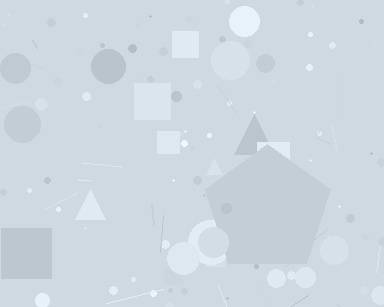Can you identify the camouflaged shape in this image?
The camouflaged shape is a pentagon.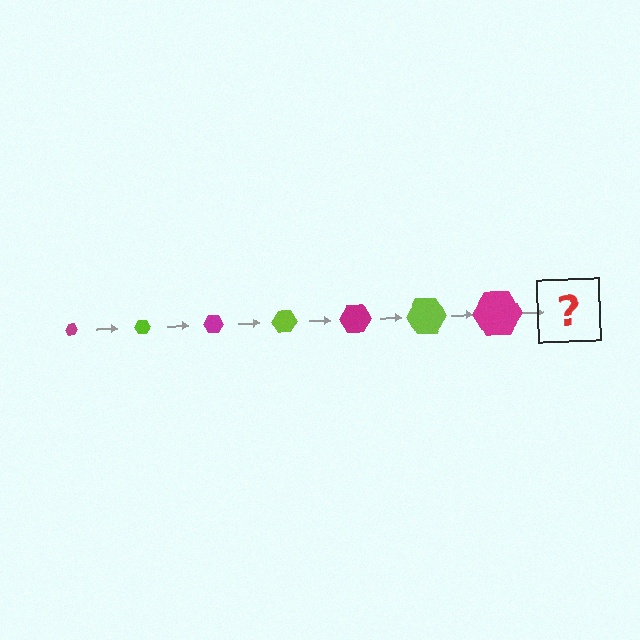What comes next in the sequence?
The next element should be a lime hexagon, larger than the previous one.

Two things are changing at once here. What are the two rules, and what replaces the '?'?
The two rules are that the hexagon grows larger each step and the color cycles through magenta and lime. The '?' should be a lime hexagon, larger than the previous one.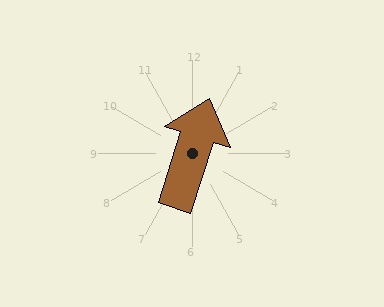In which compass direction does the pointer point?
North.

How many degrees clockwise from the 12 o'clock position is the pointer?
Approximately 18 degrees.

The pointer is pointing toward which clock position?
Roughly 1 o'clock.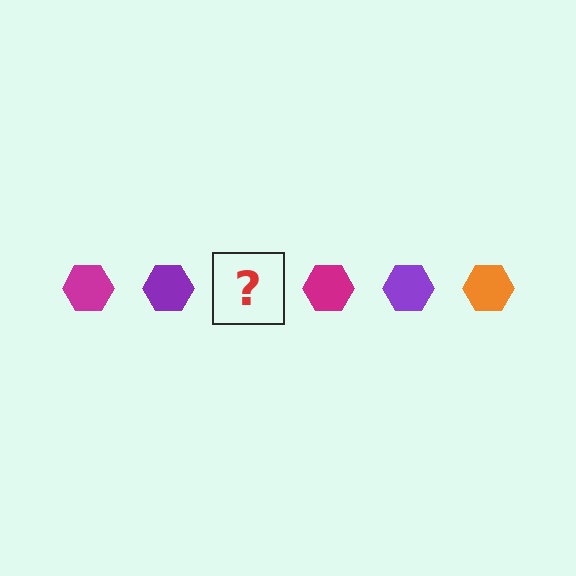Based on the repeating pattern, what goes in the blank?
The blank should be an orange hexagon.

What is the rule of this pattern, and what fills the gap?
The rule is that the pattern cycles through magenta, purple, orange hexagons. The gap should be filled with an orange hexagon.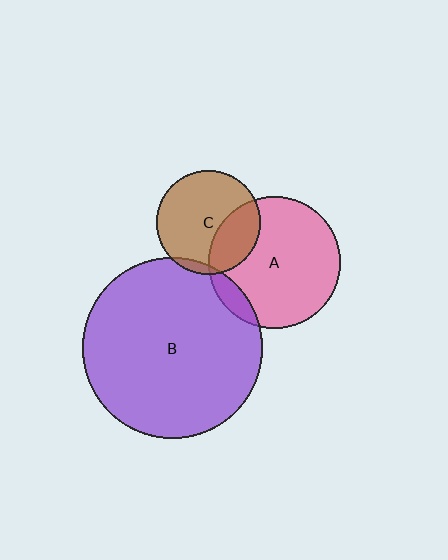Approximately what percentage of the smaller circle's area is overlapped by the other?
Approximately 30%.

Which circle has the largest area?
Circle B (purple).